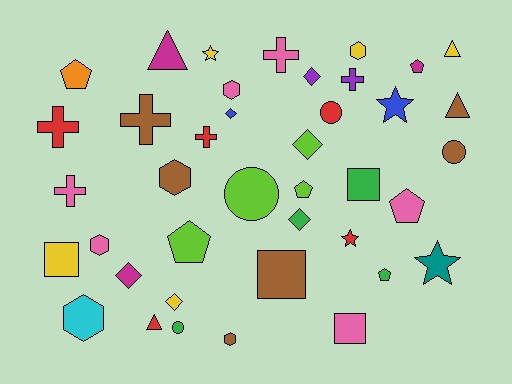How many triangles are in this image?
There are 4 triangles.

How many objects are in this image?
There are 40 objects.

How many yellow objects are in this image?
There are 5 yellow objects.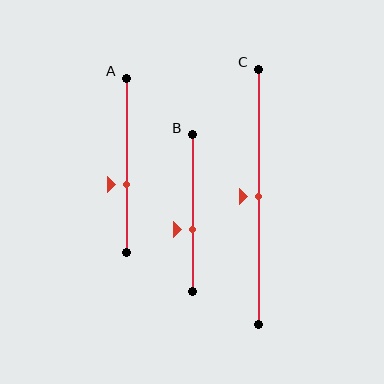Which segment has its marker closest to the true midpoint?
Segment C has its marker closest to the true midpoint.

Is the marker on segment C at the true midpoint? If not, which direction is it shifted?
Yes, the marker on segment C is at the true midpoint.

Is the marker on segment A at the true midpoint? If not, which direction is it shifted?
No, the marker on segment A is shifted downward by about 11% of the segment length.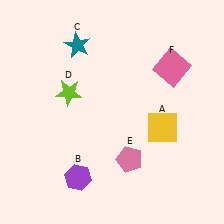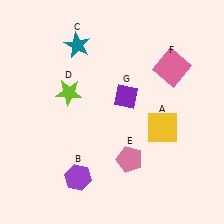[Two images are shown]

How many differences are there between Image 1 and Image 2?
There is 1 difference between the two images.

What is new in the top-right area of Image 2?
A purple diamond (G) was added in the top-right area of Image 2.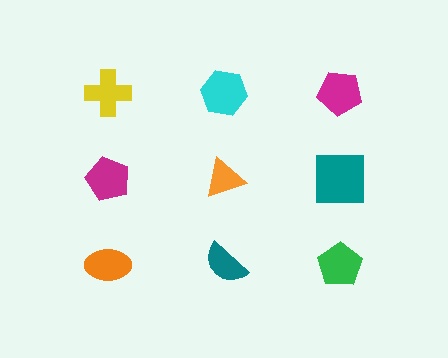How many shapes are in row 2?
3 shapes.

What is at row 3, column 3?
A green pentagon.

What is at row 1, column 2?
A cyan hexagon.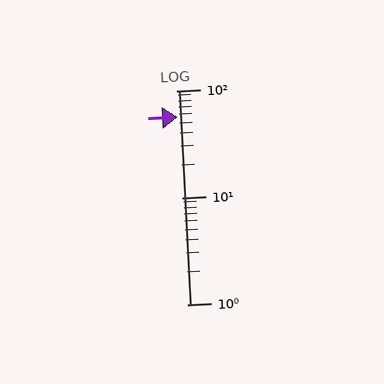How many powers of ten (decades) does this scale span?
The scale spans 2 decades, from 1 to 100.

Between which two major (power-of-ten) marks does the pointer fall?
The pointer is between 10 and 100.